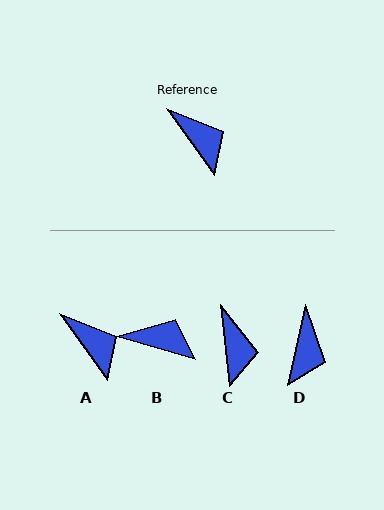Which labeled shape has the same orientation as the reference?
A.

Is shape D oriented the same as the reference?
No, it is off by about 48 degrees.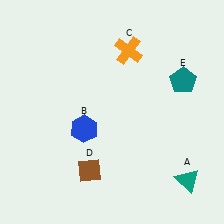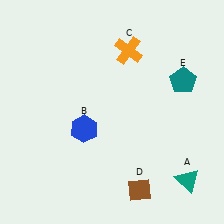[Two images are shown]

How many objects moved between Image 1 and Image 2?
1 object moved between the two images.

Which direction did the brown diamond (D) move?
The brown diamond (D) moved right.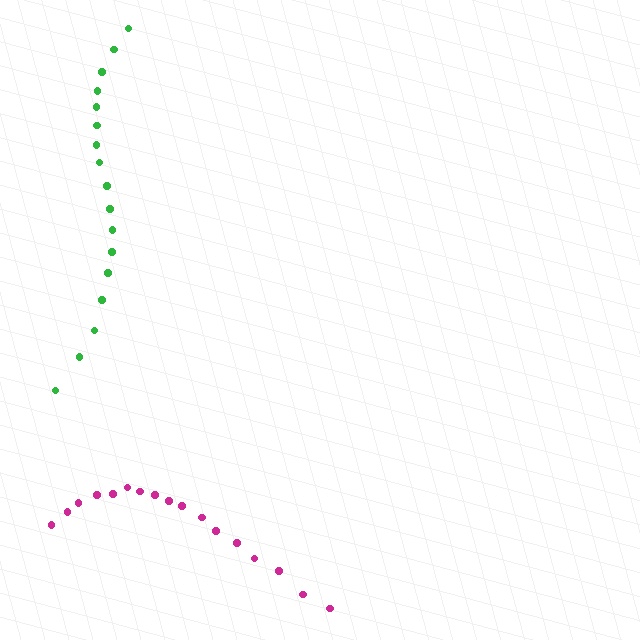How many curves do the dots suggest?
There are 2 distinct paths.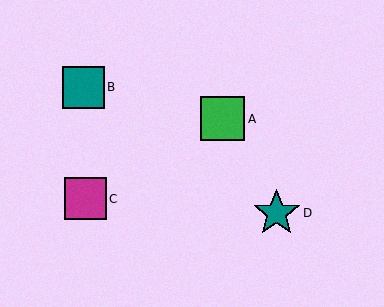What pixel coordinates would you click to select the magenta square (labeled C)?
Click at (85, 199) to select the magenta square C.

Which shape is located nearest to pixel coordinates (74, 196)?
The magenta square (labeled C) at (85, 199) is nearest to that location.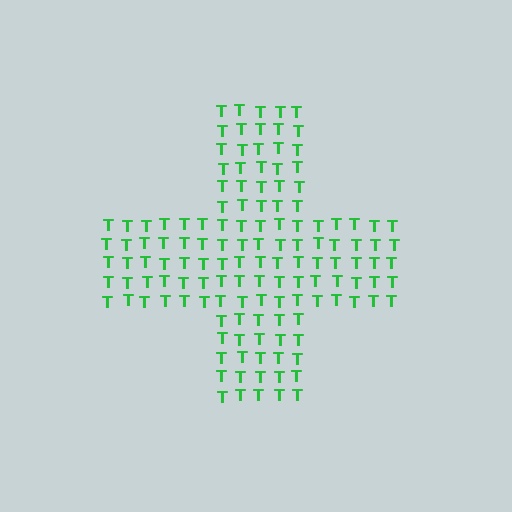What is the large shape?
The large shape is a cross.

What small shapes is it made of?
It is made of small letter T's.